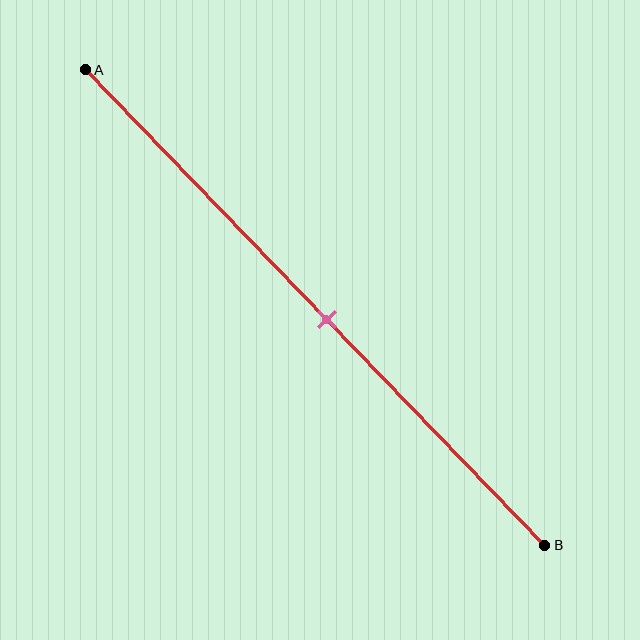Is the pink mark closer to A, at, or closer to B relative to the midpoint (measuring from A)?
The pink mark is approximately at the midpoint of segment AB.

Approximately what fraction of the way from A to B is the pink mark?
The pink mark is approximately 55% of the way from A to B.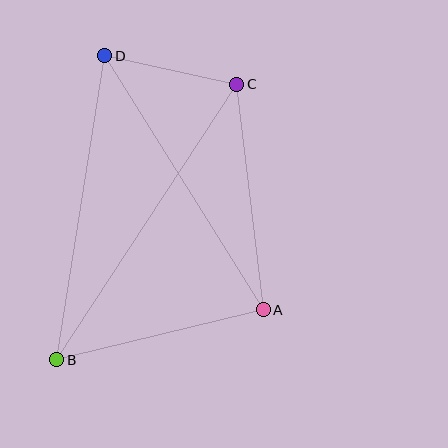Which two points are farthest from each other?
Points B and C are farthest from each other.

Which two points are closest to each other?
Points C and D are closest to each other.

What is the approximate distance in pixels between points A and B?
The distance between A and B is approximately 212 pixels.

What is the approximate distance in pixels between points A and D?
The distance between A and D is approximately 300 pixels.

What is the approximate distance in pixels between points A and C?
The distance between A and C is approximately 227 pixels.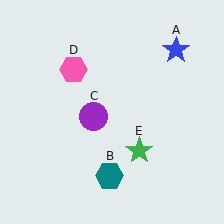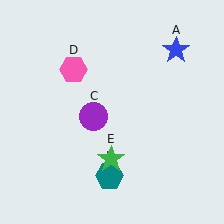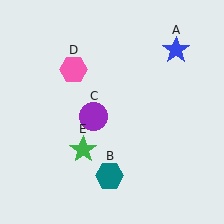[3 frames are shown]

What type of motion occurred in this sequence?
The green star (object E) rotated clockwise around the center of the scene.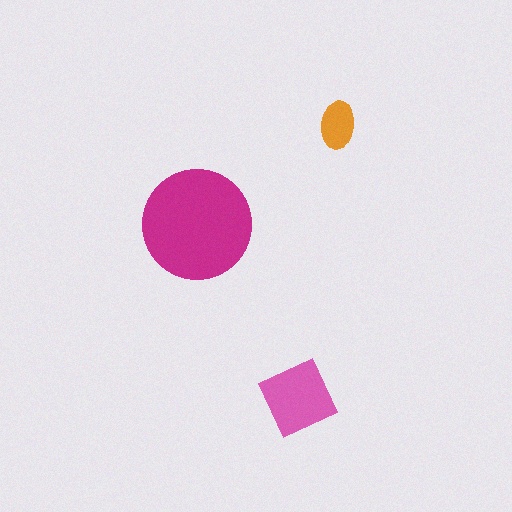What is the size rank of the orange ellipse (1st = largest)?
3rd.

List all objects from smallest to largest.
The orange ellipse, the pink square, the magenta circle.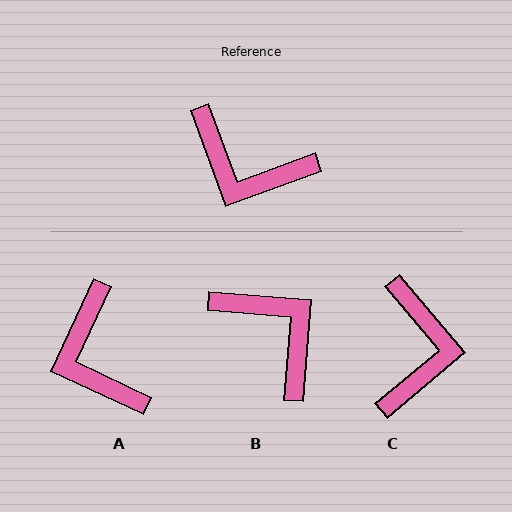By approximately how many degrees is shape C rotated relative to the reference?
Approximately 110 degrees counter-clockwise.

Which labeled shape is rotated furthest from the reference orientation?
B, about 155 degrees away.